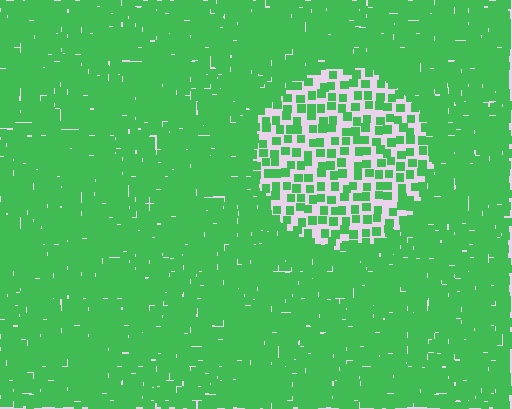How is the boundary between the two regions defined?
The boundary is defined by a change in element density (approximately 2.8x ratio). All elements are the same color, size, and shape.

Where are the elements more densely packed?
The elements are more densely packed outside the circle boundary.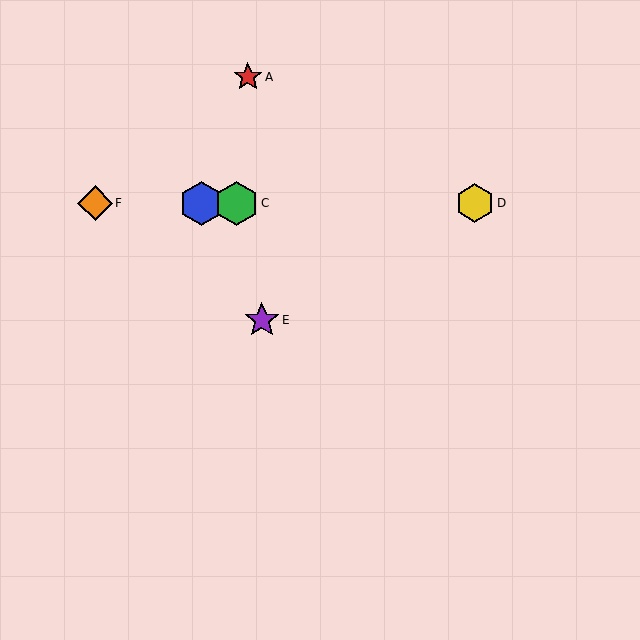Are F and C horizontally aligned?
Yes, both are at y≈203.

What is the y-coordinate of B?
Object B is at y≈203.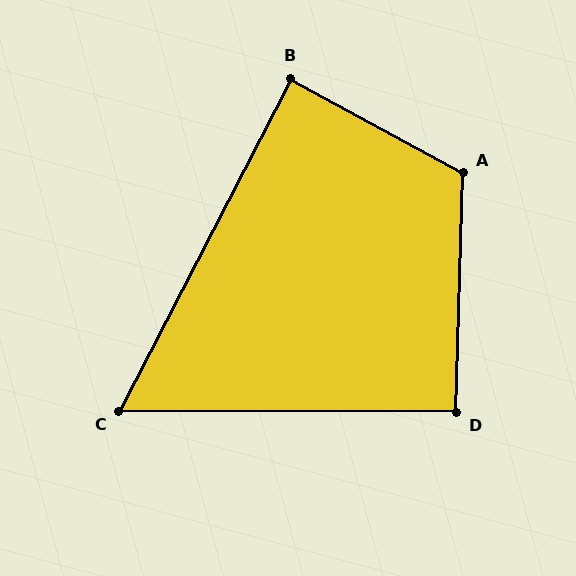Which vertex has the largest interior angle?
A, at approximately 117 degrees.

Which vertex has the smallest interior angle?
C, at approximately 63 degrees.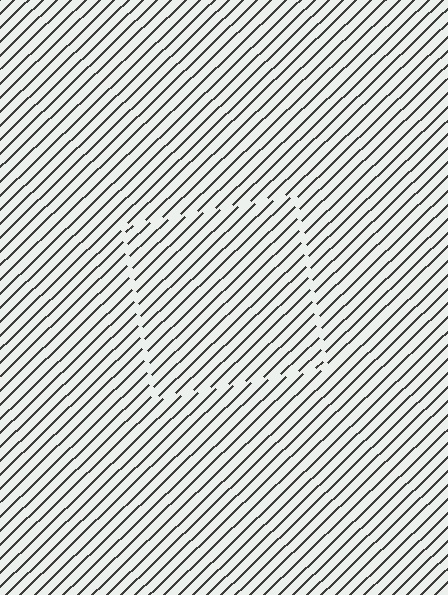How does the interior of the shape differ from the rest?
The interior of the shape contains the same grating, shifted by half a period — the contour is defined by the phase discontinuity where line-ends from the inner and outer gratings abut.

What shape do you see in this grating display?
An illusory square. The interior of the shape contains the same grating, shifted by half a period — the contour is defined by the phase discontinuity where line-ends from the inner and outer gratings abut.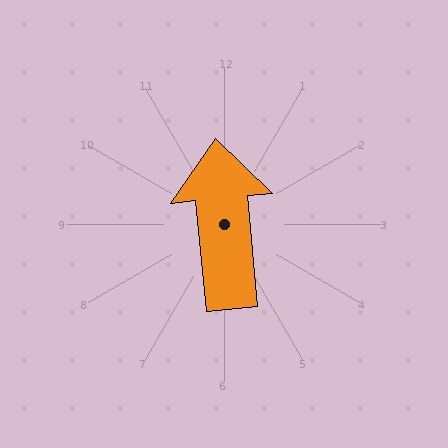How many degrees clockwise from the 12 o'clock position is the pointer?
Approximately 354 degrees.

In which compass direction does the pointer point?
North.